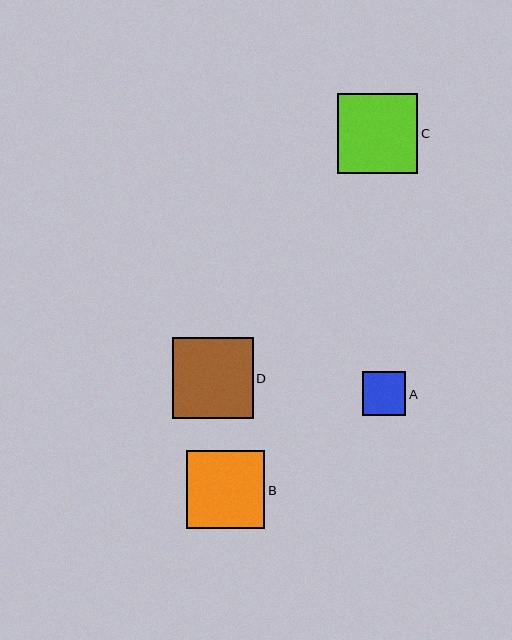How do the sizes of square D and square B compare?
Square D and square B are approximately the same size.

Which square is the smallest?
Square A is the smallest with a size of approximately 44 pixels.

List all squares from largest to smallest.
From largest to smallest: D, C, B, A.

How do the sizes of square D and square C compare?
Square D and square C are approximately the same size.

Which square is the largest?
Square D is the largest with a size of approximately 81 pixels.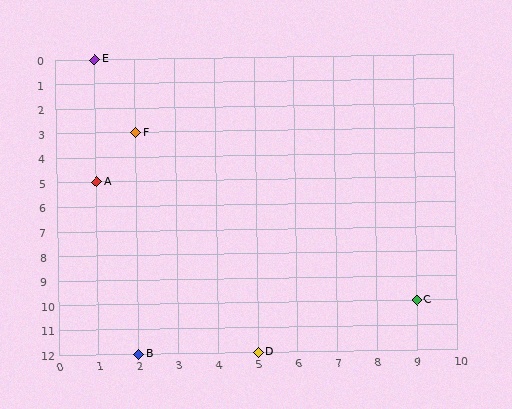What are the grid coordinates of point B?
Point B is at grid coordinates (2, 12).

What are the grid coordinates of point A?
Point A is at grid coordinates (1, 5).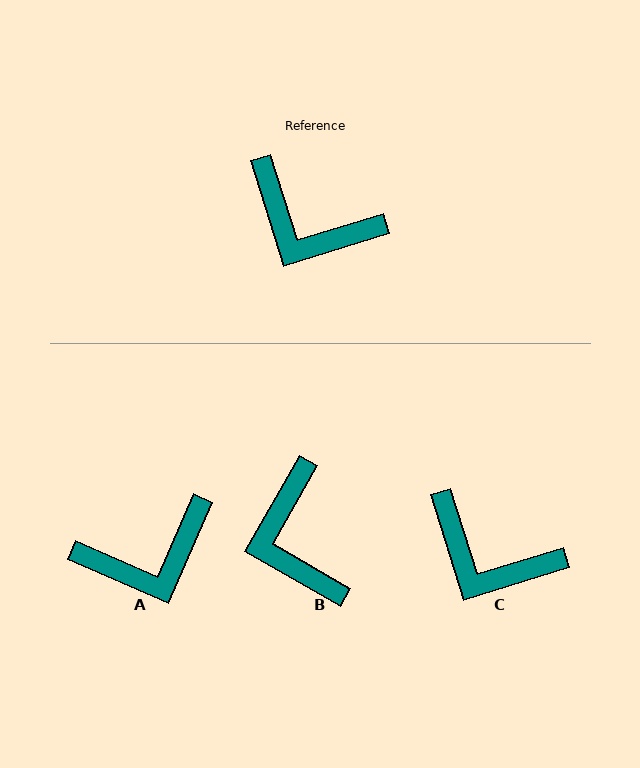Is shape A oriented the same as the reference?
No, it is off by about 49 degrees.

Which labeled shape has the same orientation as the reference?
C.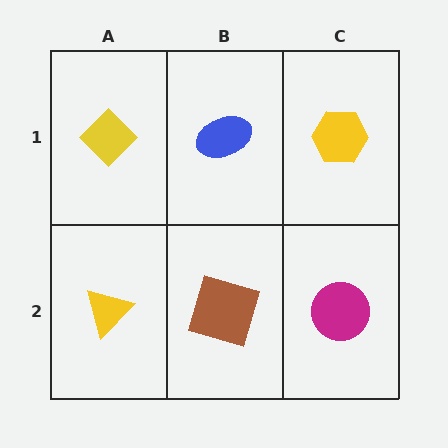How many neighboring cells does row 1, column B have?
3.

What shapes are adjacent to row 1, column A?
A yellow triangle (row 2, column A), a blue ellipse (row 1, column B).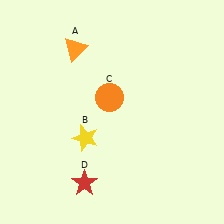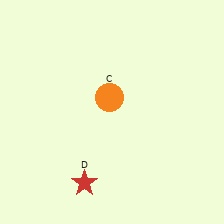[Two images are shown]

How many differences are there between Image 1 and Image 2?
There are 2 differences between the two images.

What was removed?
The yellow star (B), the orange triangle (A) were removed in Image 2.